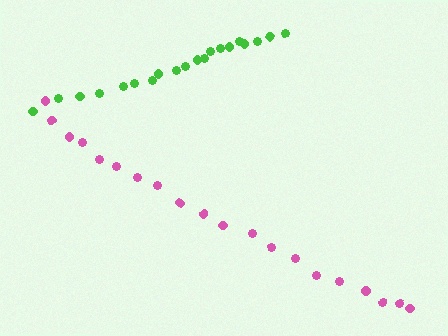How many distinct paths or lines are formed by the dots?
There are 2 distinct paths.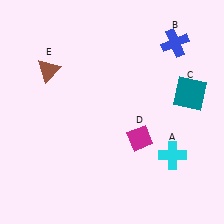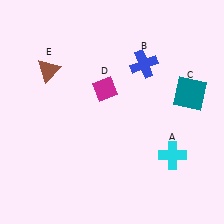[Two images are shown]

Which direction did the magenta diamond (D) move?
The magenta diamond (D) moved up.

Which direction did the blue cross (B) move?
The blue cross (B) moved left.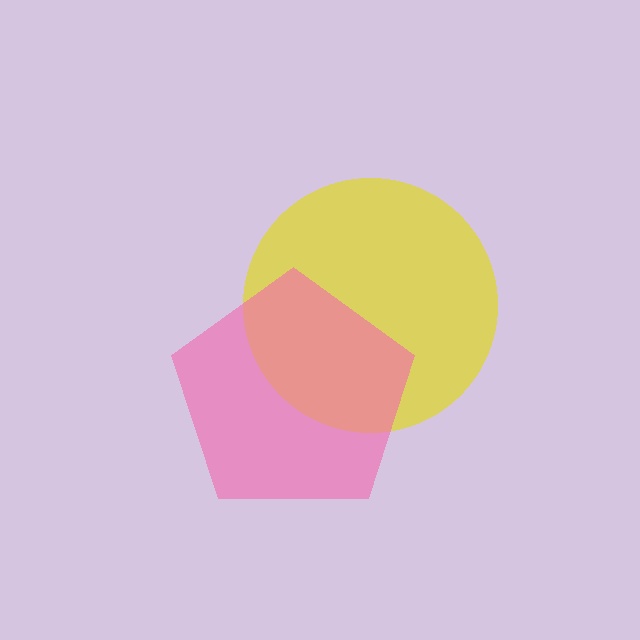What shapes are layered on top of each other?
The layered shapes are: a yellow circle, a pink pentagon.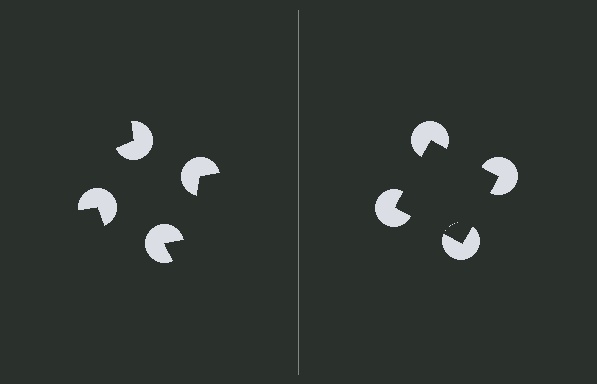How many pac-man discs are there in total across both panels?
8 — 4 on each side.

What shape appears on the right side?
An illusory square.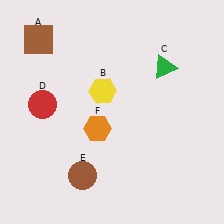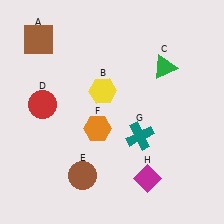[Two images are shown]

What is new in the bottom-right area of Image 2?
A teal cross (G) was added in the bottom-right area of Image 2.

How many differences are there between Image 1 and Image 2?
There are 2 differences between the two images.